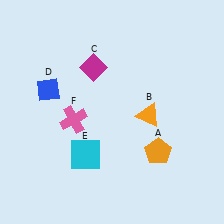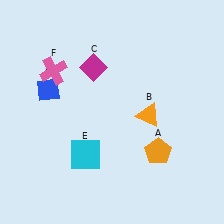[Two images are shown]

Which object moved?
The pink cross (F) moved up.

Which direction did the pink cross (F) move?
The pink cross (F) moved up.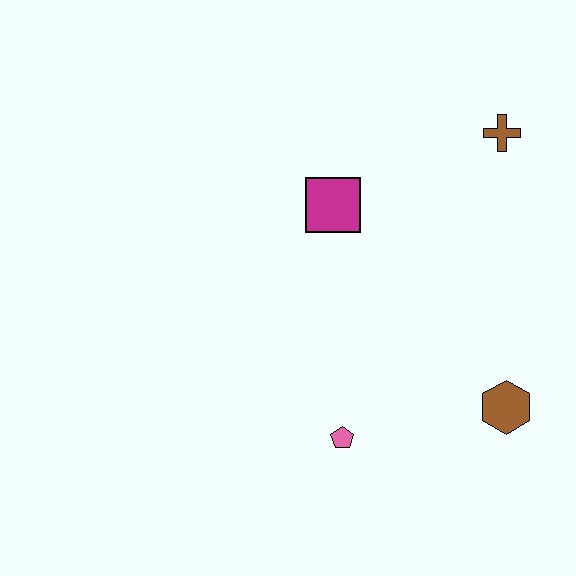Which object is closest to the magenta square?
The brown cross is closest to the magenta square.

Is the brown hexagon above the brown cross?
No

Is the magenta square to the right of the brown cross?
No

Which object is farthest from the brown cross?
The pink pentagon is farthest from the brown cross.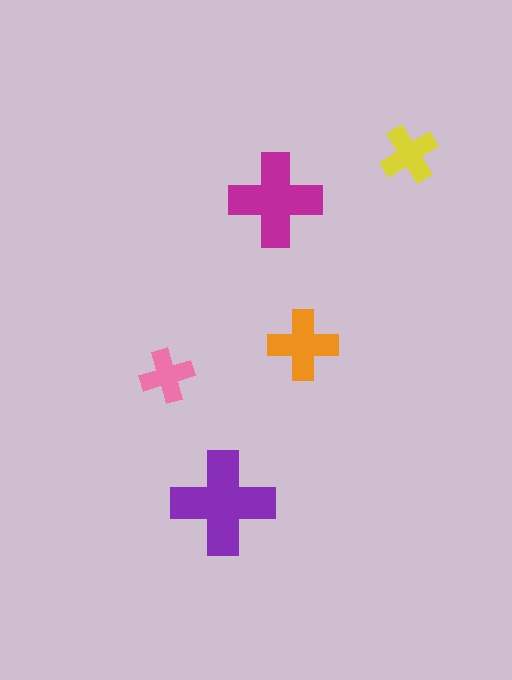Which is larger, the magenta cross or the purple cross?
The purple one.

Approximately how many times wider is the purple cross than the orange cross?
About 1.5 times wider.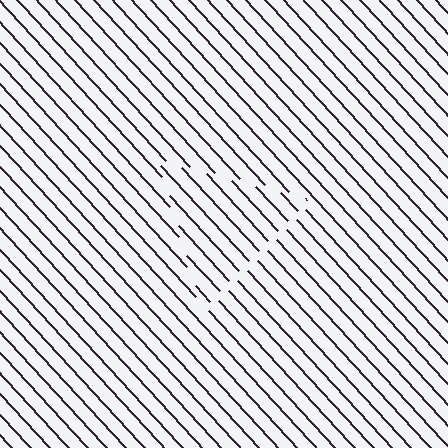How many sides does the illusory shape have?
3 sides — the line-ends trace a triangle.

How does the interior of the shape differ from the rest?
The interior of the shape contains the same grating, shifted by half a period — the contour is defined by the phase discontinuity where line-ends from the inner and outer gratings abut.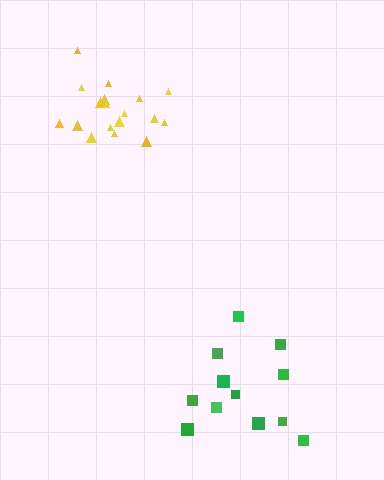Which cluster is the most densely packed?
Yellow.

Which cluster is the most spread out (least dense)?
Green.